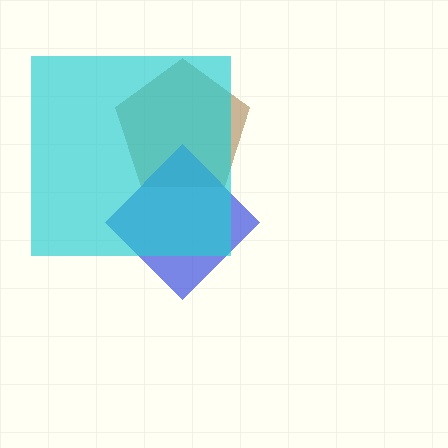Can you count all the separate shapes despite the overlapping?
Yes, there are 3 separate shapes.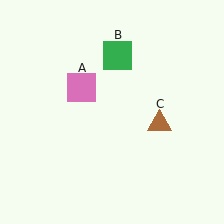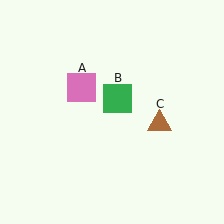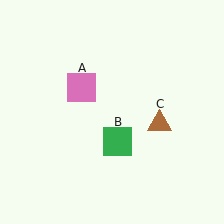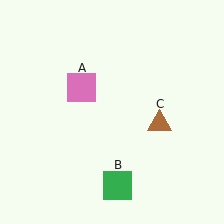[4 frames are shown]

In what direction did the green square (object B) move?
The green square (object B) moved down.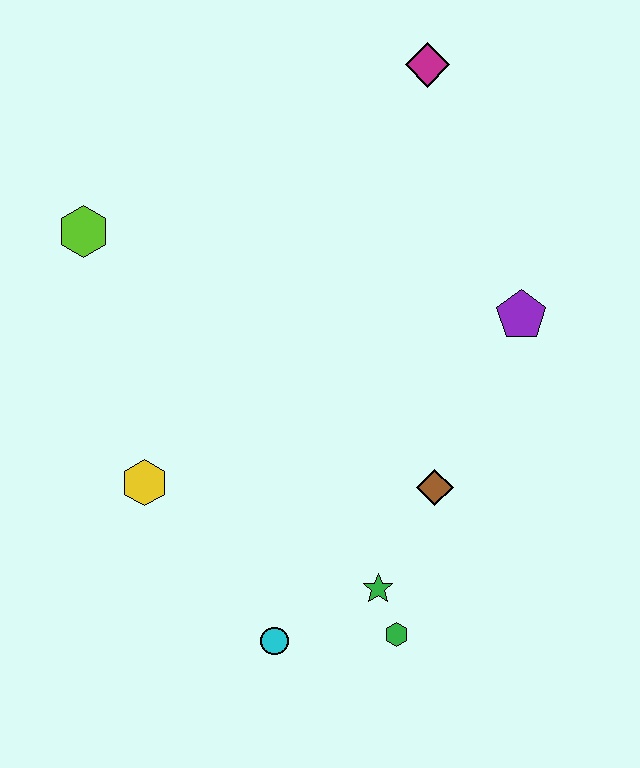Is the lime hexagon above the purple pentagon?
Yes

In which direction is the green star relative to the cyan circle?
The green star is to the right of the cyan circle.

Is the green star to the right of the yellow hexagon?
Yes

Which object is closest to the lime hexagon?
The yellow hexagon is closest to the lime hexagon.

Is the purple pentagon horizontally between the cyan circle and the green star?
No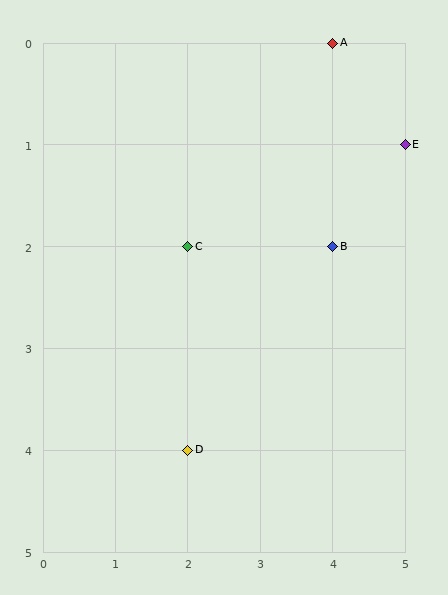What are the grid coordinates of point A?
Point A is at grid coordinates (4, 0).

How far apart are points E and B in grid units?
Points E and B are 1 column and 1 row apart (about 1.4 grid units diagonally).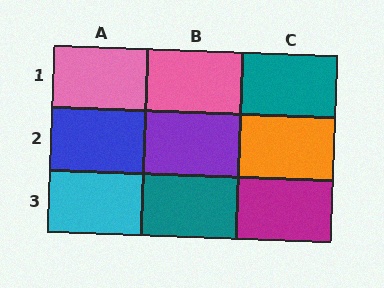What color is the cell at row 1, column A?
Pink.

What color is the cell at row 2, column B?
Purple.